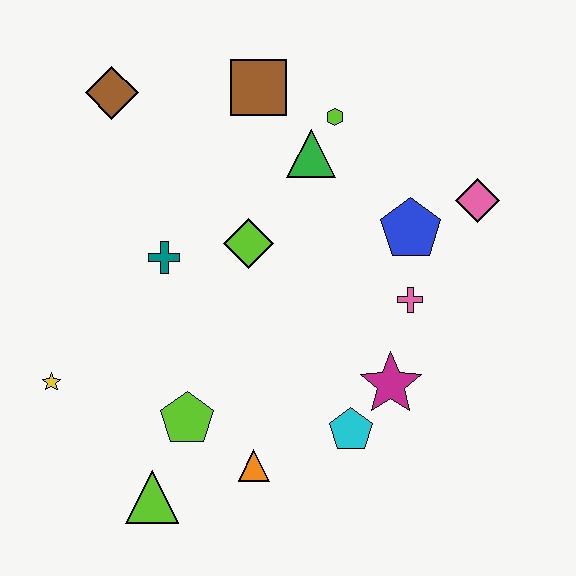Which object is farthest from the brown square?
The lime triangle is farthest from the brown square.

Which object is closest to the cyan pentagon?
The magenta star is closest to the cyan pentagon.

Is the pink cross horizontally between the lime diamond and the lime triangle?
No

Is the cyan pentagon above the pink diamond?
No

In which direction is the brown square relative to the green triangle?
The brown square is above the green triangle.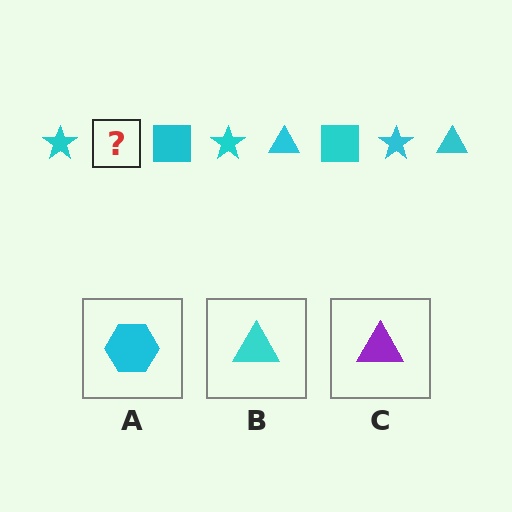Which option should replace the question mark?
Option B.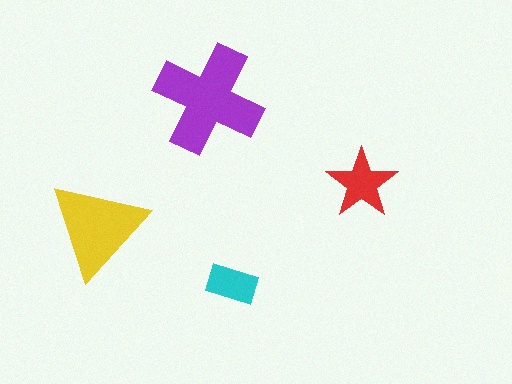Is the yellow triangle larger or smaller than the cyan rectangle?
Larger.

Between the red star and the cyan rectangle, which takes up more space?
The red star.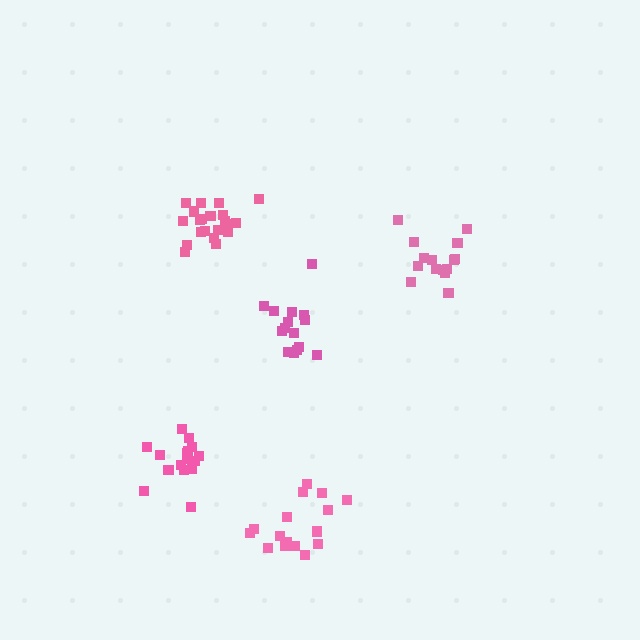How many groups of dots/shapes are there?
There are 5 groups.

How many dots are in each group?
Group 1: 21 dots, Group 2: 16 dots, Group 3: 16 dots, Group 4: 15 dots, Group 5: 15 dots (83 total).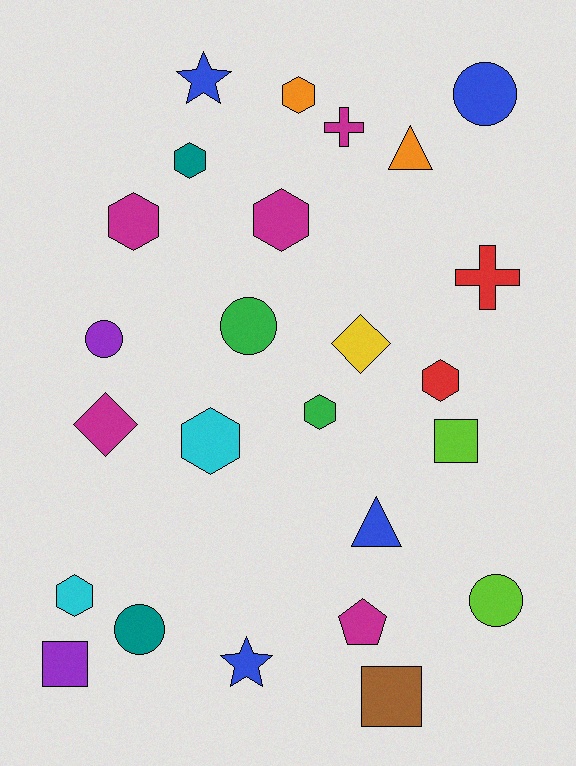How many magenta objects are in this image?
There are 5 magenta objects.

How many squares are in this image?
There are 3 squares.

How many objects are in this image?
There are 25 objects.